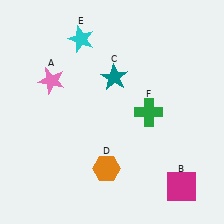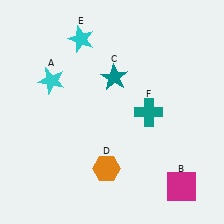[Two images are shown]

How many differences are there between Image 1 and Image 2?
There are 2 differences between the two images.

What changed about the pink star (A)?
In Image 1, A is pink. In Image 2, it changed to cyan.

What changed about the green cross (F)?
In Image 1, F is green. In Image 2, it changed to teal.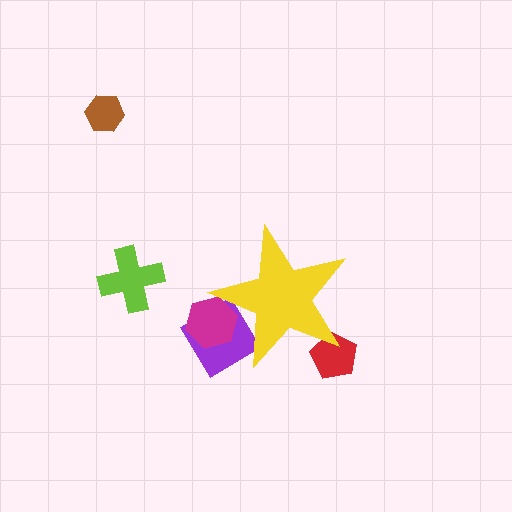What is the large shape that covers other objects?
A yellow star.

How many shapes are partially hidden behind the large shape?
3 shapes are partially hidden.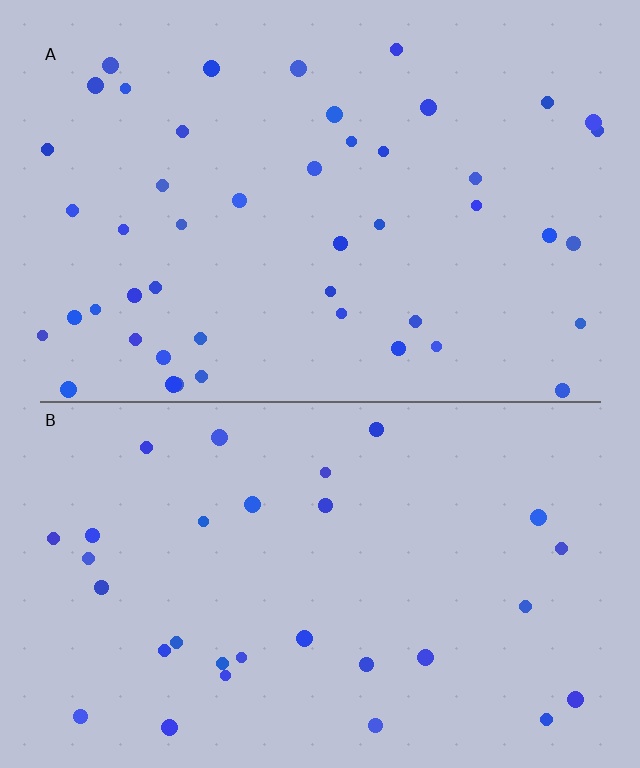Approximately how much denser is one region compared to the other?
Approximately 1.5× — region A over region B.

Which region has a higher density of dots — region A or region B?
A (the top).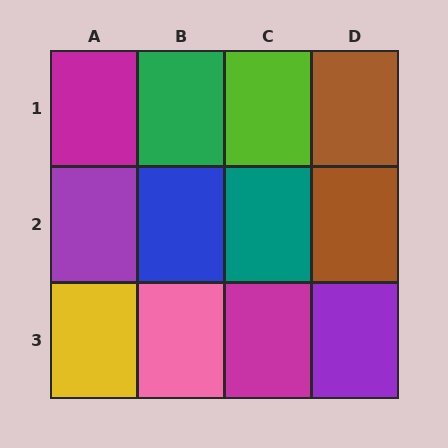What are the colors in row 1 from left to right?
Magenta, green, lime, brown.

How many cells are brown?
2 cells are brown.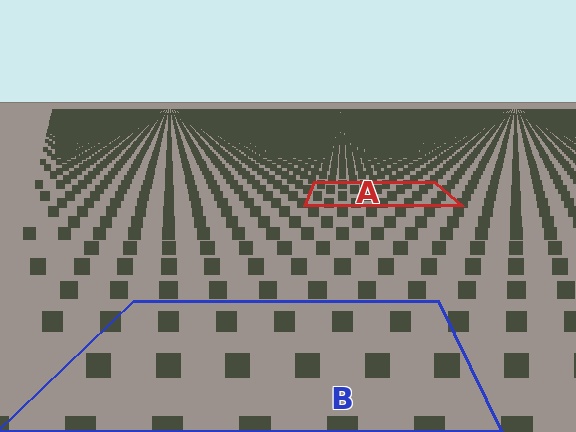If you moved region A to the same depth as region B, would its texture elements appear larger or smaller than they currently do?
They would appear larger. At a closer depth, the same texture elements are projected at a bigger on-screen size.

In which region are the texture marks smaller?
The texture marks are smaller in region A, because it is farther away.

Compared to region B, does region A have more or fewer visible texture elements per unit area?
Region A has more texture elements per unit area — they are packed more densely because it is farther away.